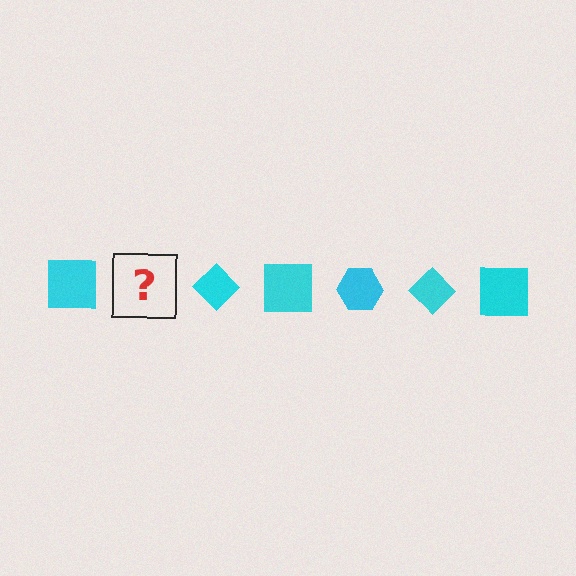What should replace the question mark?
The question mark should be replaced with a cyan hexagon.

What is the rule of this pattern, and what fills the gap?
The rule is that the pattern cycles through square, hexagon, diamond shapes in cyan. The gap should be filled with a cyan hexagon.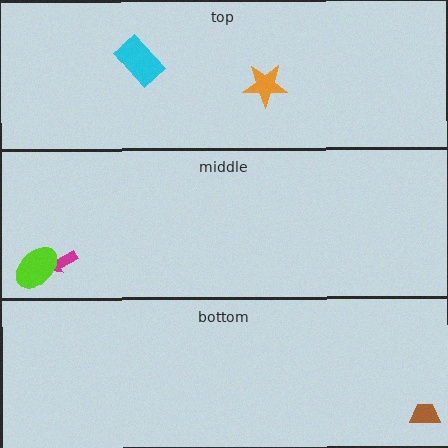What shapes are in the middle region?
The magenta arrow, the lime ellipse.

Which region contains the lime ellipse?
The middle region.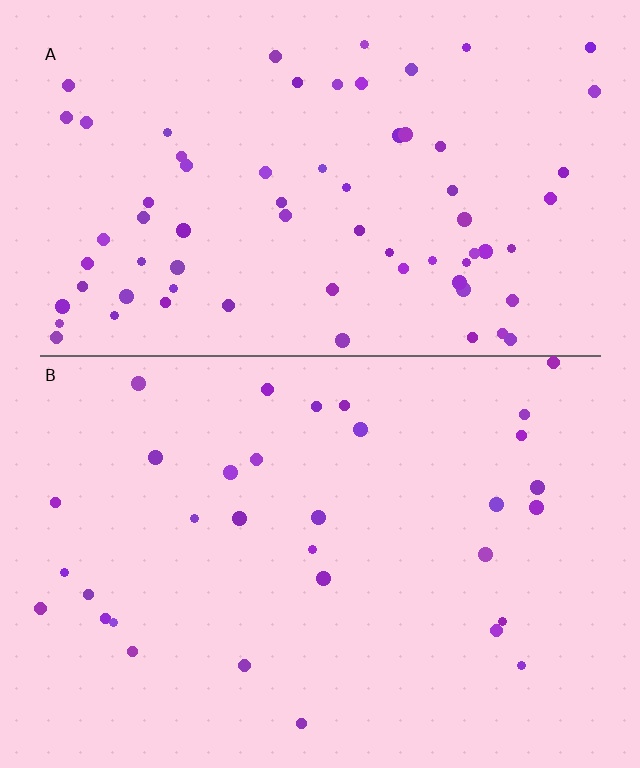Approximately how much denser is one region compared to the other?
Approximately 2.2× — region A over region B.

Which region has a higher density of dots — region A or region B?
A (the top).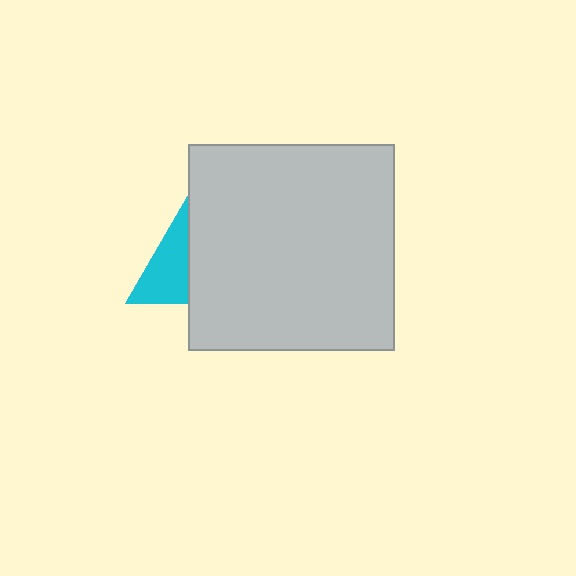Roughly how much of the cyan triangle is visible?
About half of it is visible (roughly 50%).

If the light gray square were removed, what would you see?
You would see the complete cyan triangle.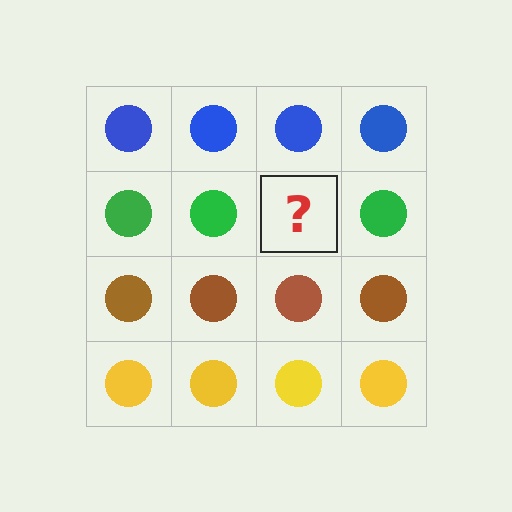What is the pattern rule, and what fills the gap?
The rule is that each row has a consistent color. The gap should be filled with a green circle.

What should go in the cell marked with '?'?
The missing cell should contain a green circle.